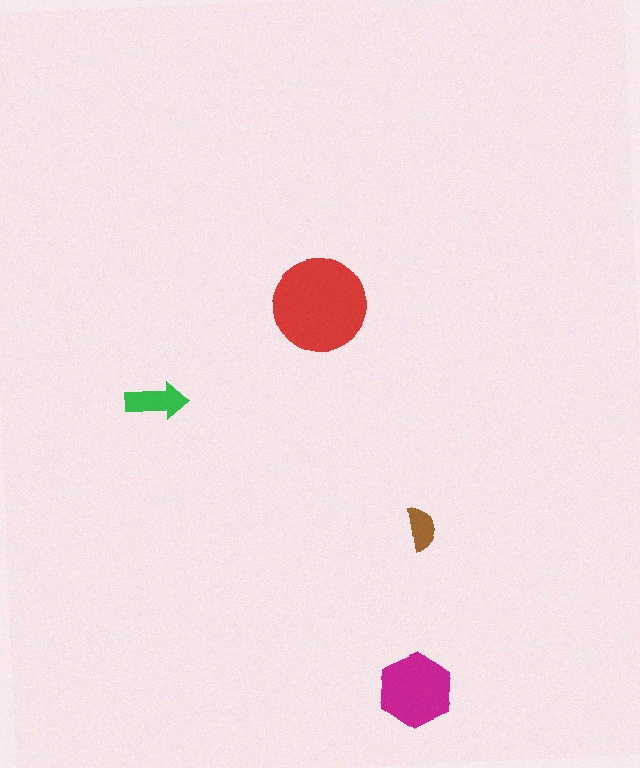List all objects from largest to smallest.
The red circle, the magenta hexagon, the green arrow, the brown semicircle.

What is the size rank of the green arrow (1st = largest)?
3rd.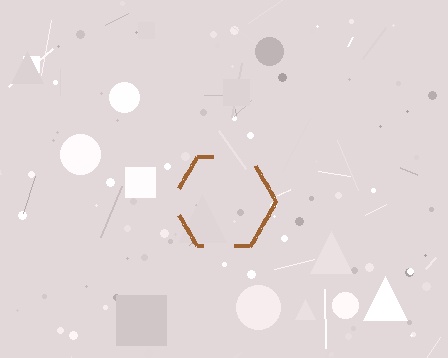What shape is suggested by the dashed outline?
The dashed outline suggests a hexagon.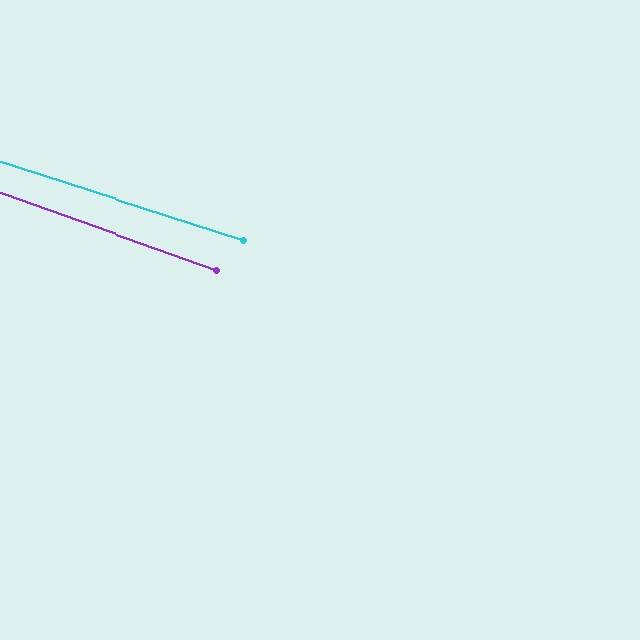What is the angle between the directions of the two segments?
Approximately 2 degrees.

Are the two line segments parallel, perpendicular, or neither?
Parallel — their directions differ by only 1.9°.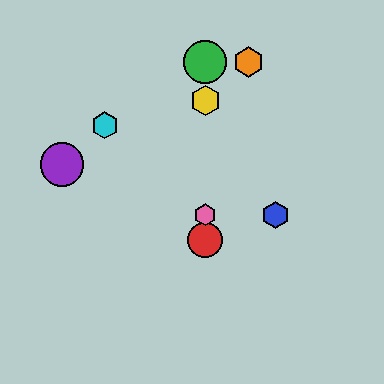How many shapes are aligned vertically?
4 shapes (the red circle, the green circle, the yellow hexagon, the pink hexagon) are aligned vertically.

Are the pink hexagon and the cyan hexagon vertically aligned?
No, the pink hexagon is at x≈205 and the cyan hexagon is at x≈105.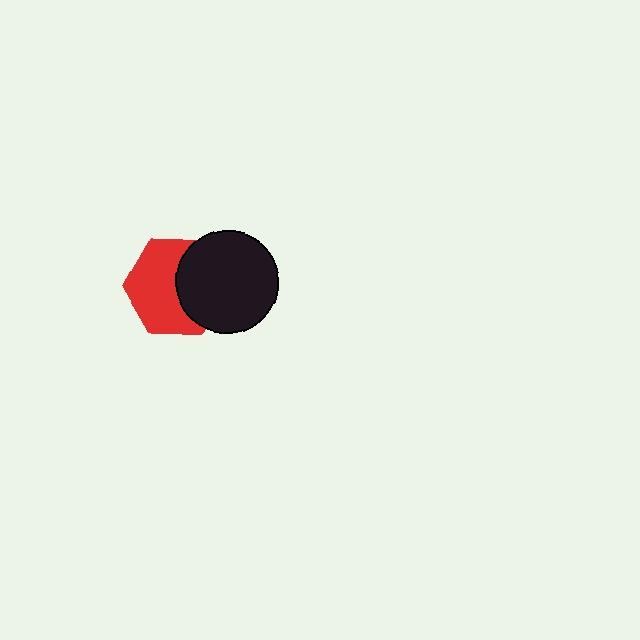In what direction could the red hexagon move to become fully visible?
The red hexagon could move left. That would shift it out from behind the black circle entirely.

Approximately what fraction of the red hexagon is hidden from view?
Roughly 41% of the red hexagon is hidden behind the black circle.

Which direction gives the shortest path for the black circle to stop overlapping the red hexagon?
Moving right gives the shortest separation.